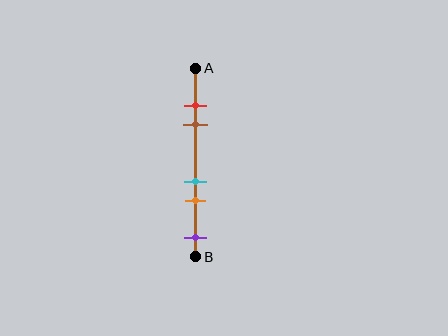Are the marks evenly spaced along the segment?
No, the marks are not evenly spaced.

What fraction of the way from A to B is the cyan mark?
The cyan mark is approximately 60% (0.6) of the way from A to B.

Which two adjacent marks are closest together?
The red and brown marks are the closest adjacent pair.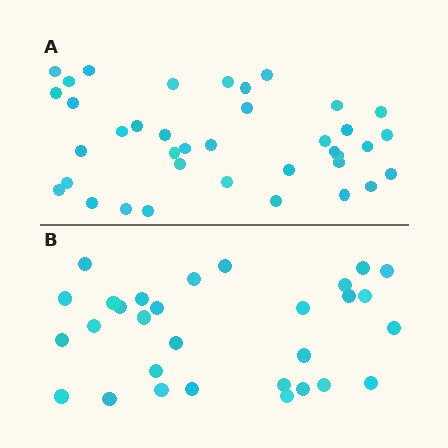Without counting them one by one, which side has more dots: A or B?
Region A (the top region) has more dots.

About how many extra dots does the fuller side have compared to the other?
Region A has roughly 8 or so more dots than region B.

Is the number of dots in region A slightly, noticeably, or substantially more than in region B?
Region A has noticeably more, but not dramatically so. The ratio is roughly 1.3 to 1.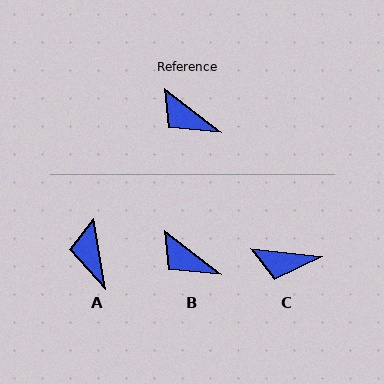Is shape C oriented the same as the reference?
No, it is off by about 32 degrees.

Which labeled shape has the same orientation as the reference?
B.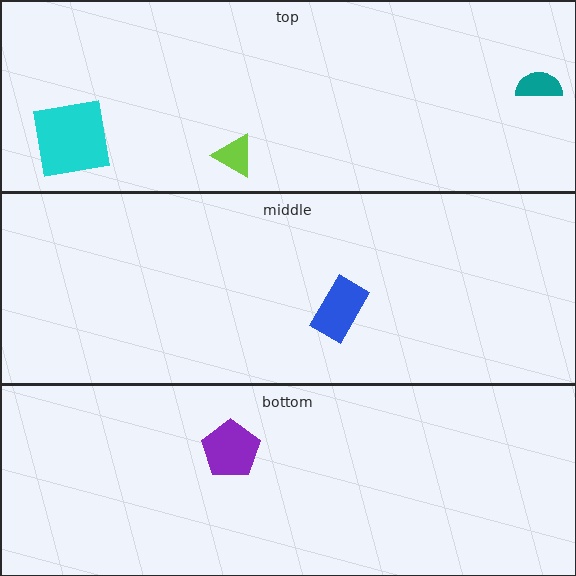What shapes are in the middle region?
The blue rectangle.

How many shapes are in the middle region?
1.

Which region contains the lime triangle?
The top region.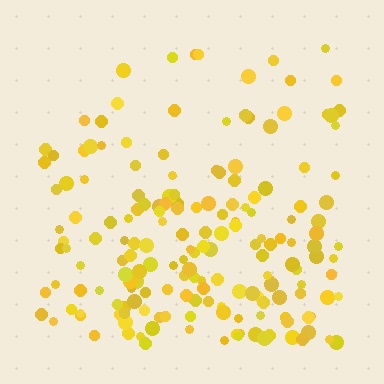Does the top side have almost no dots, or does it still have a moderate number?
Still a moderate number, just noticeably fewer than the bottom.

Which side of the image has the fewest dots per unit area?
The top.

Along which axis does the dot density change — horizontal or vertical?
Vertical.